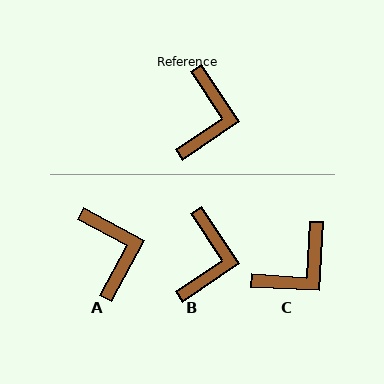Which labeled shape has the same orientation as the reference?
B.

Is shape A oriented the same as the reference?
No, it is off by about 28 degrees.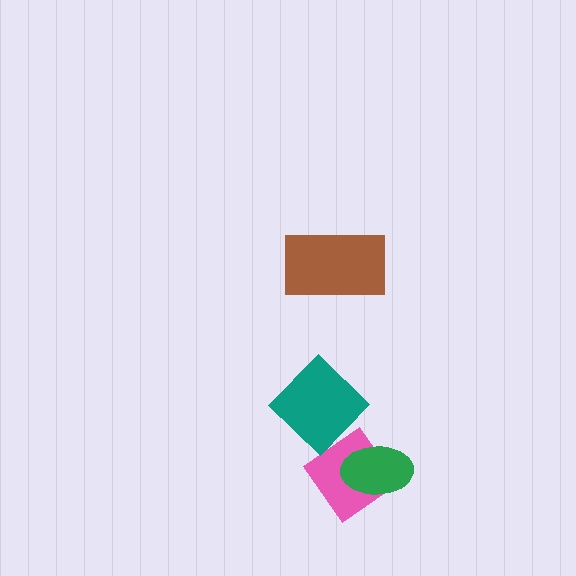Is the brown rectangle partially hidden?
No, no other shape covers it.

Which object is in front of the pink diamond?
The green ellipse is in front of the pink diamond.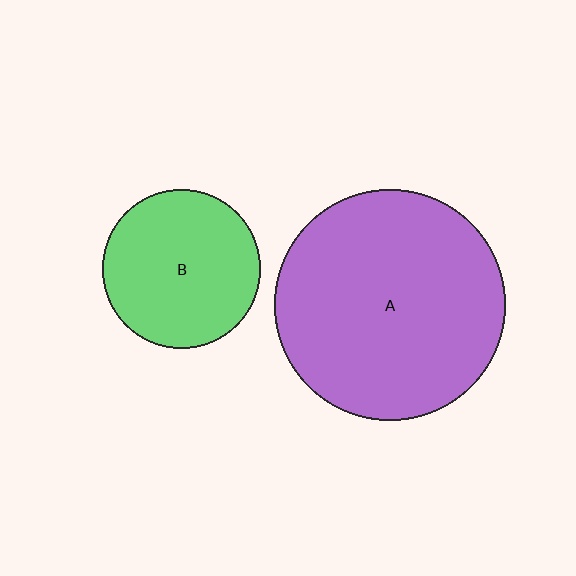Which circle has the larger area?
Circle A (purple).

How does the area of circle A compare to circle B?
Approximately 2.1 times.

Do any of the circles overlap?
No, none of the circles overlap.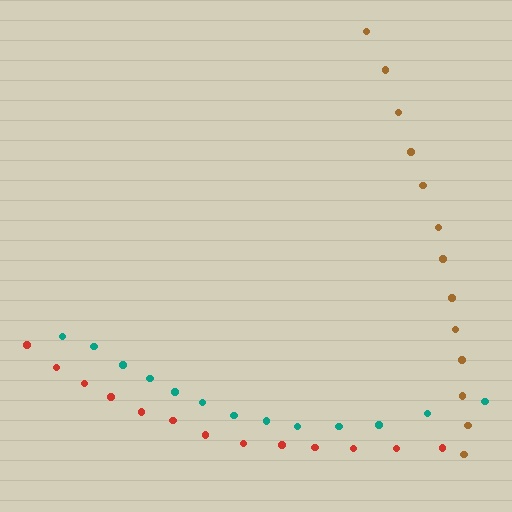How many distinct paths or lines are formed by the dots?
There are 3 distinct paths.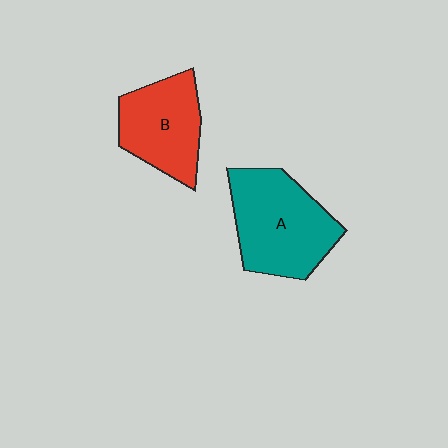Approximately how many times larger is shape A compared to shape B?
Approximately 1.3 times.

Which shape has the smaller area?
Shape B (red).